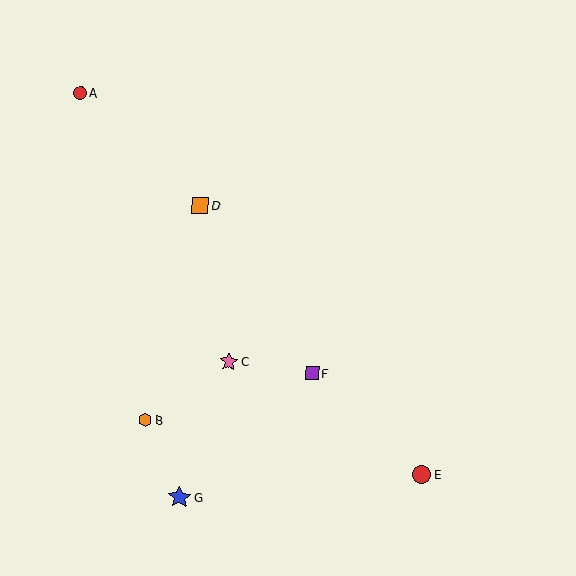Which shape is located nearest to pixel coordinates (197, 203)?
The orange square (labeled D) at (200, 206) is nearest to that location.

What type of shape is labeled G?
Shape G is a blue star.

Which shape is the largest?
The blue star (labeled G) is the largest.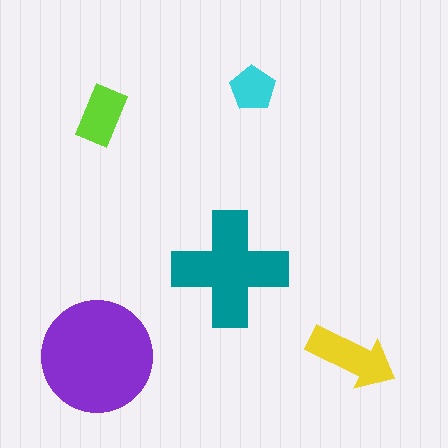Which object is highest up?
The cyan pentagon is topmost.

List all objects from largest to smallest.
The purple circle, the teal cross, the yellow arrow, the lime rectangle, the cyan pentagon.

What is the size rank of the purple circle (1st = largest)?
1st.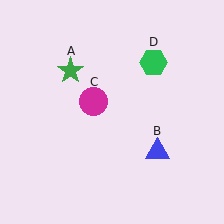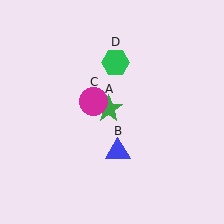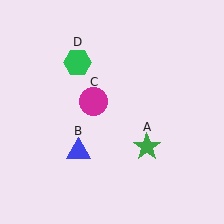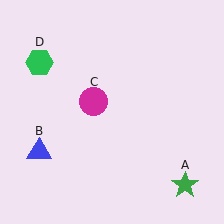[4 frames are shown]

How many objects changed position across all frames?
3 objects changed position: green star (object A), blue triangle (object B), green hexagon (object D).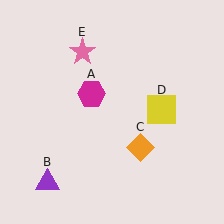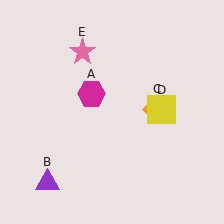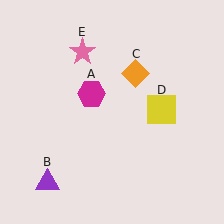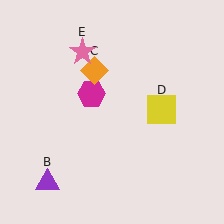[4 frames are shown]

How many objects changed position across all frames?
1 object changed position: orange diamond (object C).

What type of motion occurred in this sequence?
The orange diamond (object C) rotated counterclockwise around the center of the scene.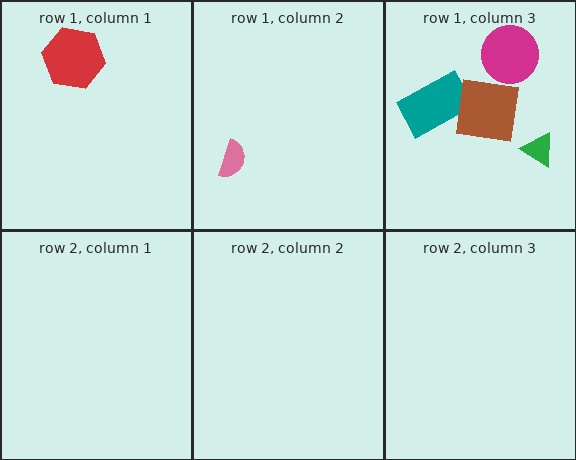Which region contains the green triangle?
The row 1, column 3 region.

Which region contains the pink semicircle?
The row 1, column 2 region.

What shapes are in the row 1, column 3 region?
The green triangle, the teal rectangle, the brown square, the magenta circle.